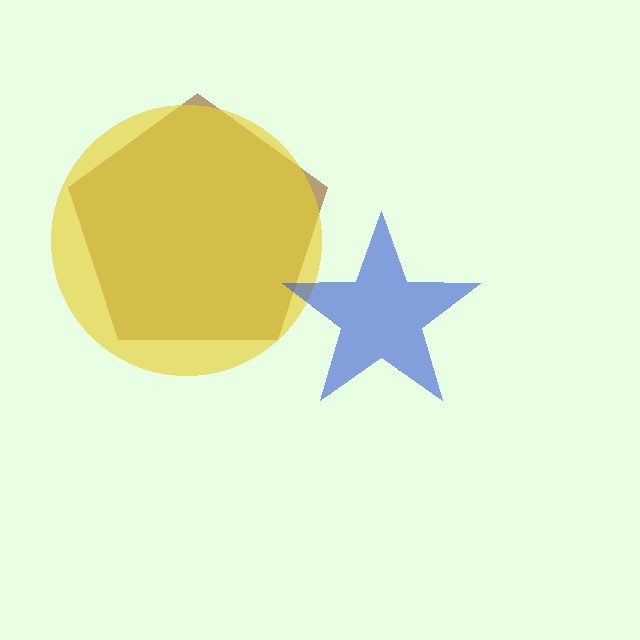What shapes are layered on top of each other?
The layered shapes are: a brown pentagon, a yellow circle, a blue star.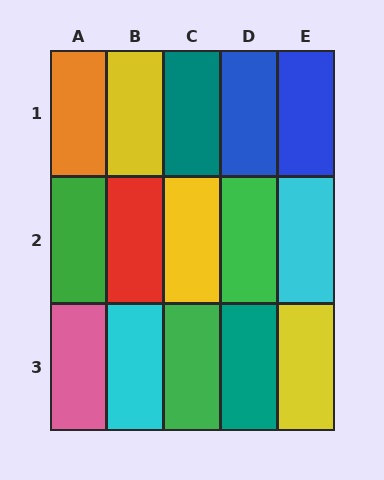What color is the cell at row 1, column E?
Blue.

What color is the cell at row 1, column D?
Blue.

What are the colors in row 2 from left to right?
Green, red, yellow, green, cyan.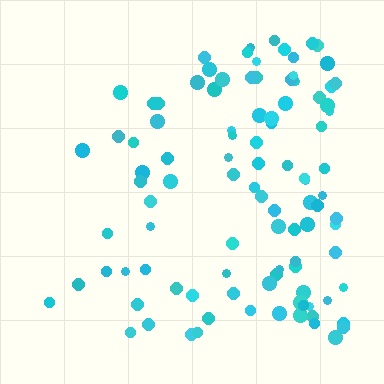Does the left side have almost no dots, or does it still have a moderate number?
Still a moderate number, just noticeably fewer than the right.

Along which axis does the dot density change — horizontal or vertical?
Horizontal.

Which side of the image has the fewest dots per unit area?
The left.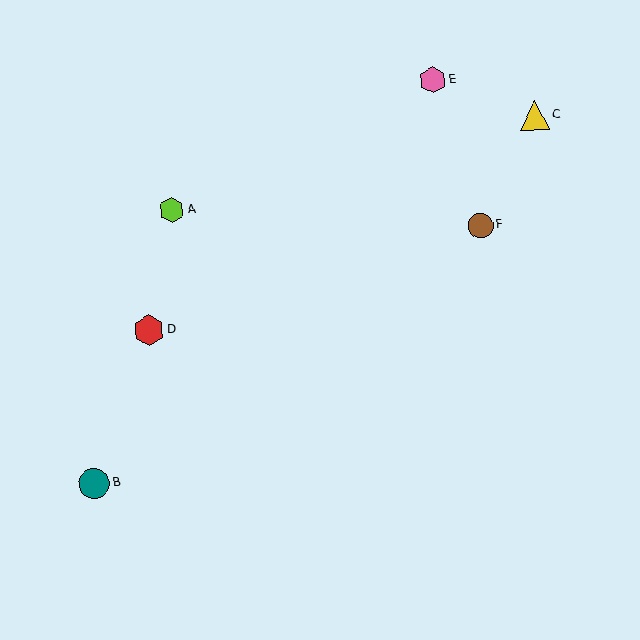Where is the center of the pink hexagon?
The center of the pink hexagon is at (433, 80).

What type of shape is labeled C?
Shape C is a yellow triangle.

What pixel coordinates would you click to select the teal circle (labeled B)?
Click at (94, 483) to select the teal circle B.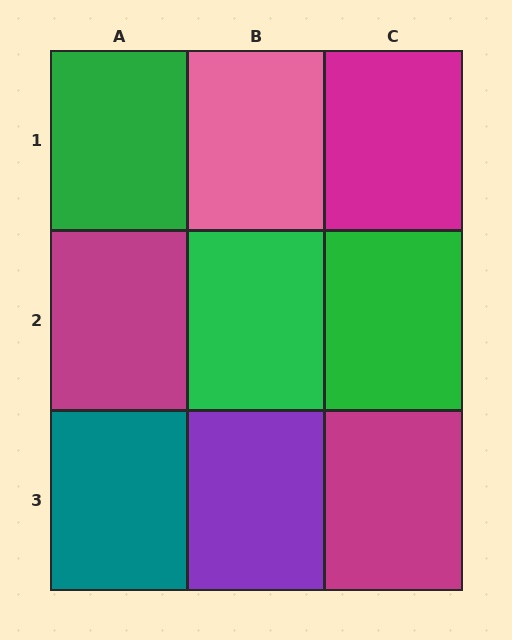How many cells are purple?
1 cell is purple.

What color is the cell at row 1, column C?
Magenta.